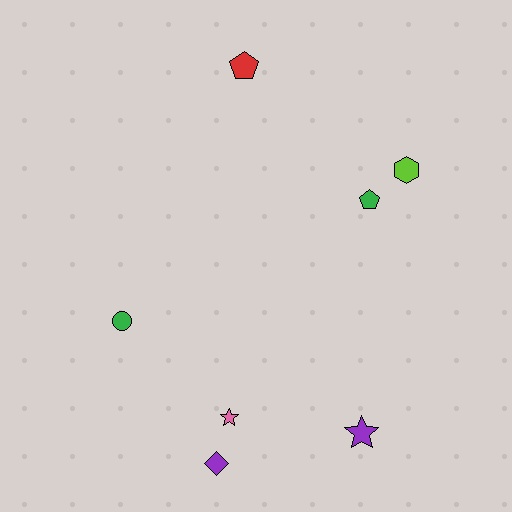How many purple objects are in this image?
There are 2 purple objects.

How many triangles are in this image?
There are no triangles.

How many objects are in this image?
There are 7 objects.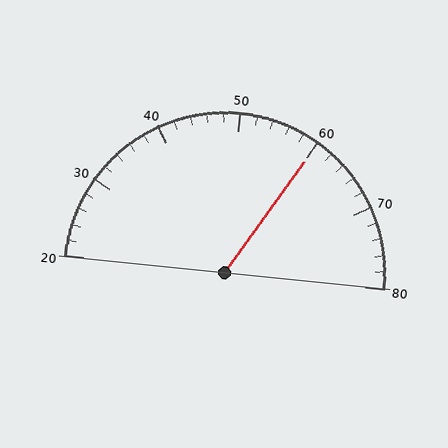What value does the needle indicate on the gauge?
The needle indicates approximately 60.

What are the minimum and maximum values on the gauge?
The gauge ranges from 20 to 80.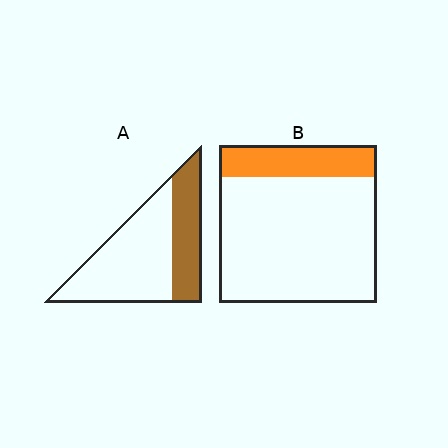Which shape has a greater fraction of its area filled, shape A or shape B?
Shape A.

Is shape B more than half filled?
No.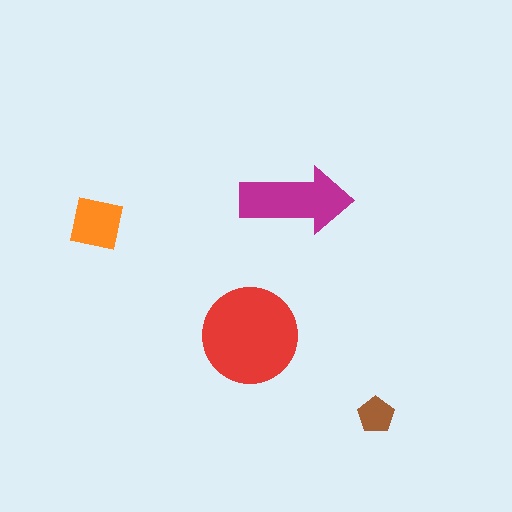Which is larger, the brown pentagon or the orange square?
The orange square.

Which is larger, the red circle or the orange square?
The red circle.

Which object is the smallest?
The brown pentagon.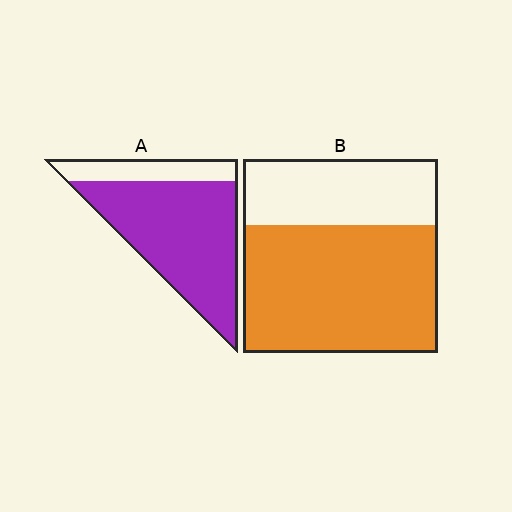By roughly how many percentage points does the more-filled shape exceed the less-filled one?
By roughly 15 percentage points (A over B).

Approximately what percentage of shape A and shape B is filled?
A is approximately 80% and B is approximately 65%.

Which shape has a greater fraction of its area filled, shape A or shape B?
Shape A.